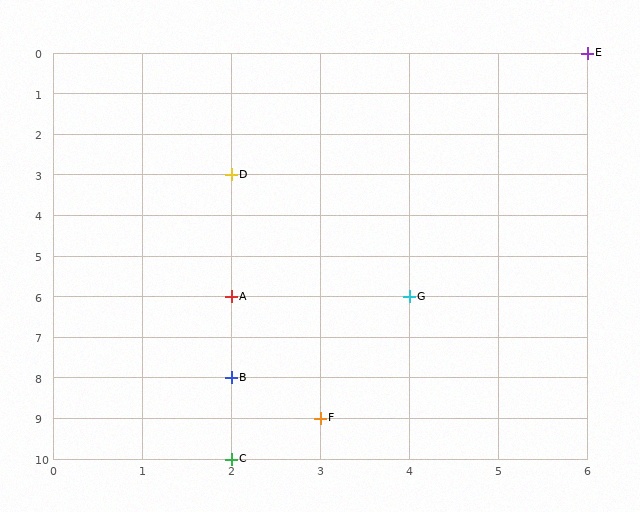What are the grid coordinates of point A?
Point A is at grid coordinates (2, 6).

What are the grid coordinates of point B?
Point B is at grid coordinates (2, 8).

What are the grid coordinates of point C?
Point C is at grid coordinates (2, 10).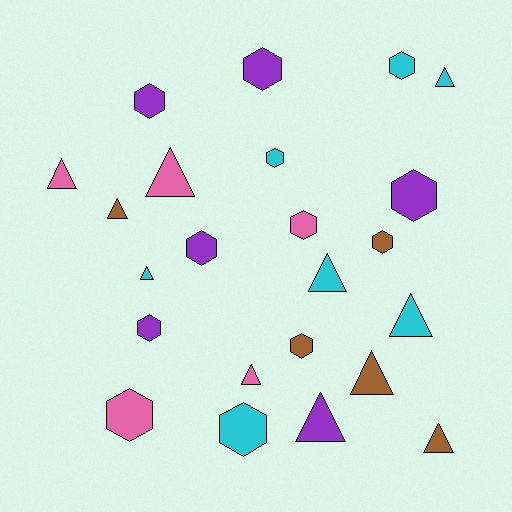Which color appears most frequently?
Cyan, with 7 objects.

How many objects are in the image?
There are 23 objects.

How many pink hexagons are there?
There are 2 pink hexagons.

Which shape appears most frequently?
Hexagon, with 12 objects.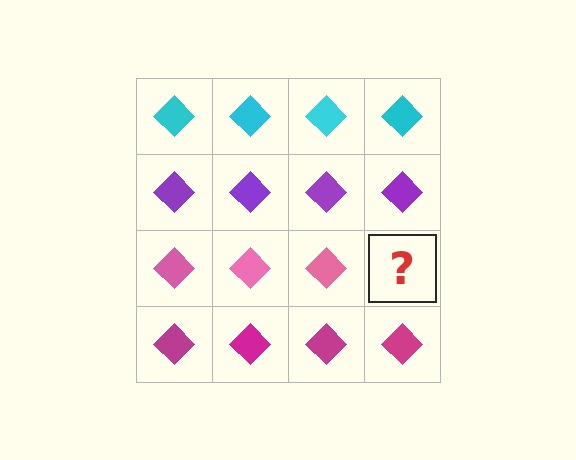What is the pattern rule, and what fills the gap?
The rule is that each row has a consistent color. The gap should be filled with a pink diamond.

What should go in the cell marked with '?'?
The missing cell should contain a pink diamond.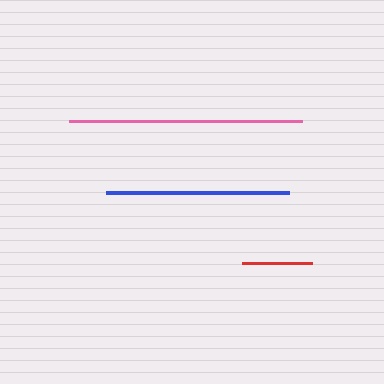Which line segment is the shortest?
The red line is the shortest at approximately 71 pixels.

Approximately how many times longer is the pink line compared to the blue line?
The pink line is approximately 1.3 times the length of the blue line.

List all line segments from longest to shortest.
From longest to shortest: pink, blue, red.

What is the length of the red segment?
The red segment is approximately 71 pixels long.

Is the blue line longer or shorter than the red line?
The blue line is longer than the red line.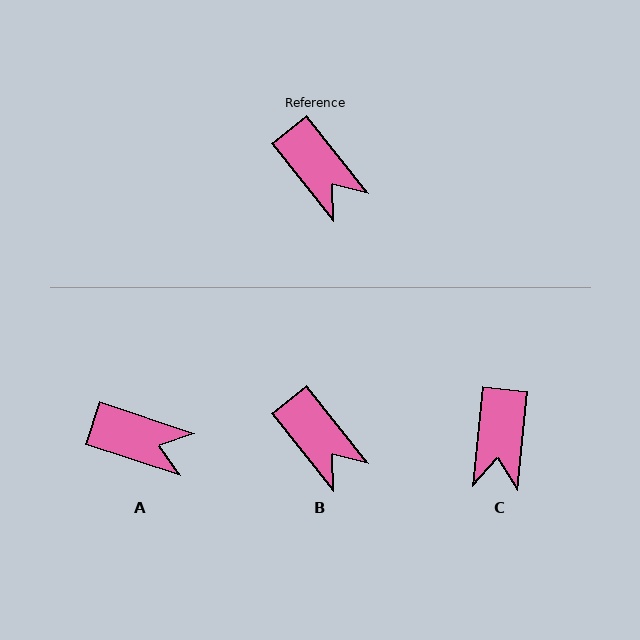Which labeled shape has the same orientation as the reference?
B.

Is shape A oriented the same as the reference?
No, it is off by about 33 degrees.